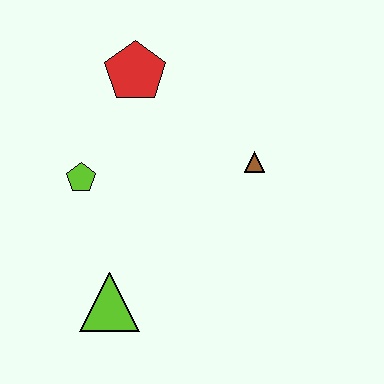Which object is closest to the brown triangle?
The red pentagon is closest to the brown triangle.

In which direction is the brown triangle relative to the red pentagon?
The brown triangle is to the right of the red pentagon.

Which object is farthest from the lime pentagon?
The brown triangle is farthest from the lime pentagon.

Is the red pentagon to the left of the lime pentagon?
No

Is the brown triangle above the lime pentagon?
Yes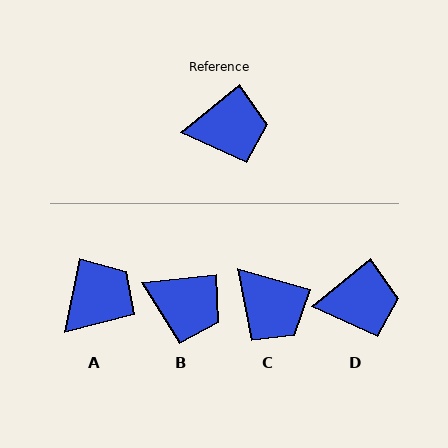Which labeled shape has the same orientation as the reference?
D.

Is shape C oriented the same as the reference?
No, it is off by about 55 degrees.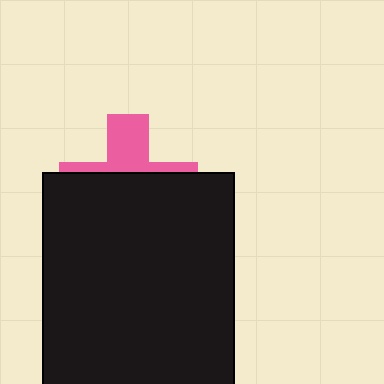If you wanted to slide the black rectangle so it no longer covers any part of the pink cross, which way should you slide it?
Slide it down — that is the most direct way to separate the two shapes.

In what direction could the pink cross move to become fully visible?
The pink cross could move up. That would shift it out from behind the black rectangle entirely.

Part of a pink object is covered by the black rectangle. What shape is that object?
It is a cross.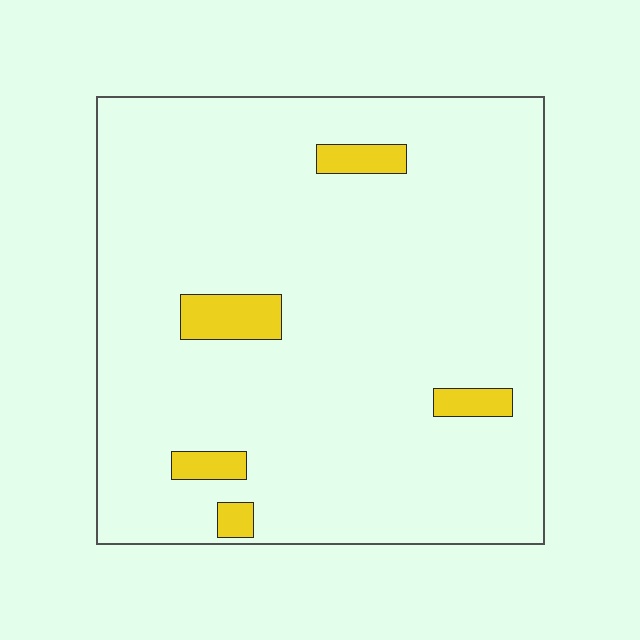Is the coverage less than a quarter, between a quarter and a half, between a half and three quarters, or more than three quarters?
Less than a quarter.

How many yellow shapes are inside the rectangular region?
5.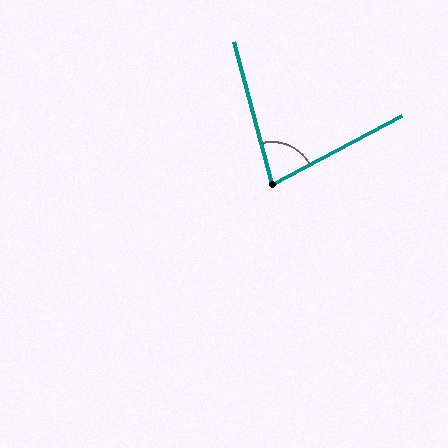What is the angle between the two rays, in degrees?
Approximately 77 degrees.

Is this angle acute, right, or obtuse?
It is acute.